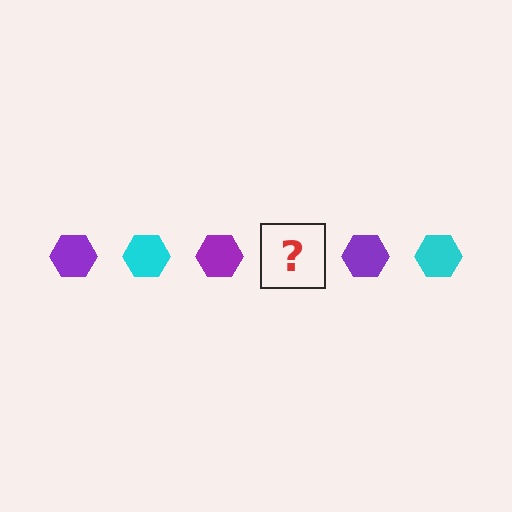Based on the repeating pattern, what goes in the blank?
The blank should be a cyan hexagon.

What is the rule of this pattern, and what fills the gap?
The rule is that the pattern cycles through purple, cyan hexagons. The gap should be filled with a cyan hexagon.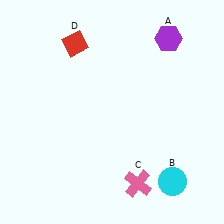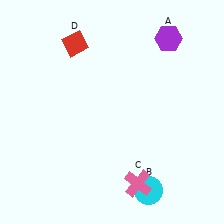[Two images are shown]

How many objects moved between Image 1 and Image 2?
1 object moved between the two images.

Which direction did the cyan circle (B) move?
The cyan circle (B) moved left.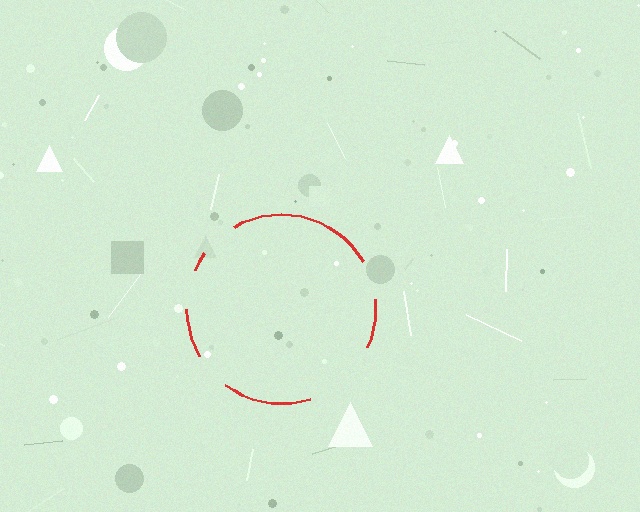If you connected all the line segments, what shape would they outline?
They would outline a circle.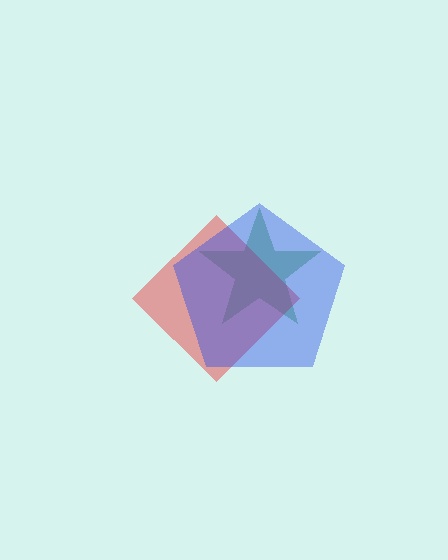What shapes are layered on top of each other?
The layered shapes are: a green star, a red diamond, a blue pentagon.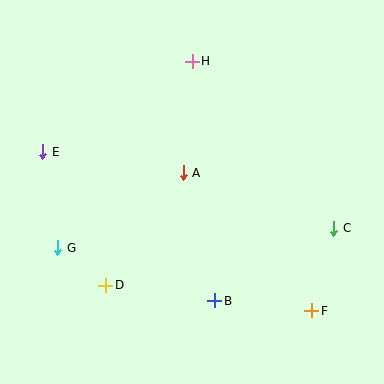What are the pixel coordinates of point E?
Point E is at (43, 152).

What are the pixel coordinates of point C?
Point C is at (334, 228).